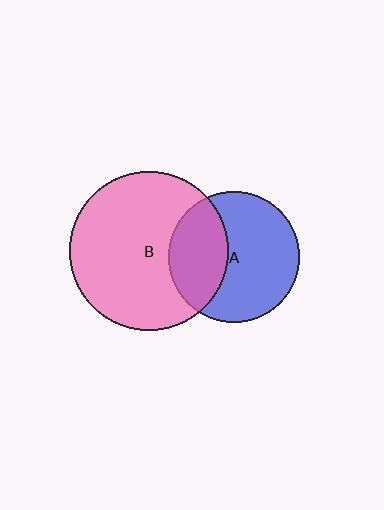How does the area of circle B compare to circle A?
Approximately 1.5 times.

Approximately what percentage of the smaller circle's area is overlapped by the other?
Approximately 35%.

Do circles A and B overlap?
Yes.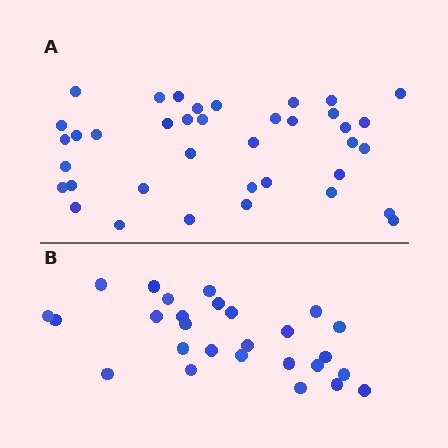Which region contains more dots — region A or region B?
Region A (the top region) has more dots.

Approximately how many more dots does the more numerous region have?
Region A has roughly 12 or so more dots than region B.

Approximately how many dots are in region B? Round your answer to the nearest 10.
About 30 dots. (The exact count is 27, which rounds to 30.)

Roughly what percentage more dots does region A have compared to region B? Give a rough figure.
About 40% more.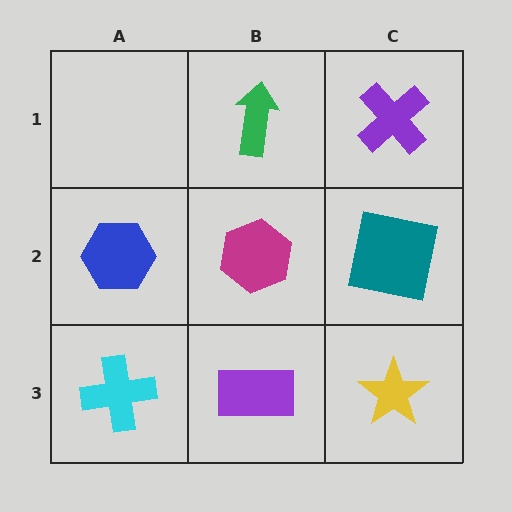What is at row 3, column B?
A purple rectangle.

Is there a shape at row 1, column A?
No, that cell is empty.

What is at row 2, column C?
A teal square.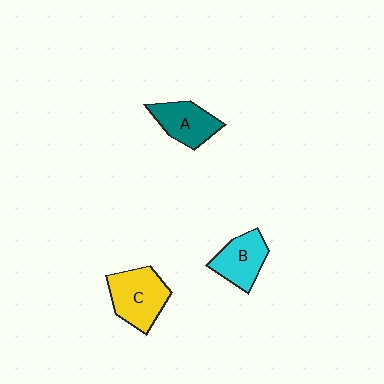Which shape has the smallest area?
Shape B (cyan).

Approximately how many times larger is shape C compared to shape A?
Approximately 1.3 times.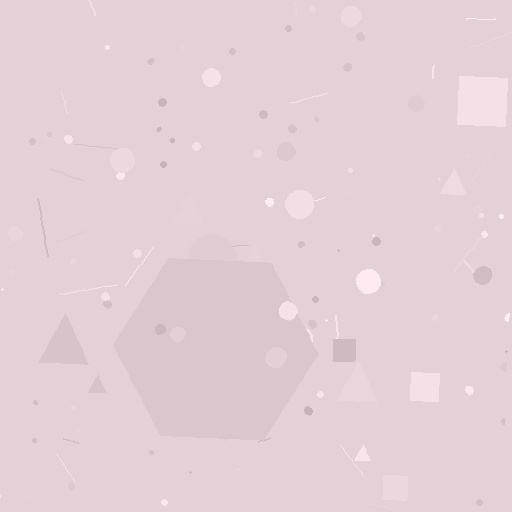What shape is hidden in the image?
A hexagon is hidden in the image.